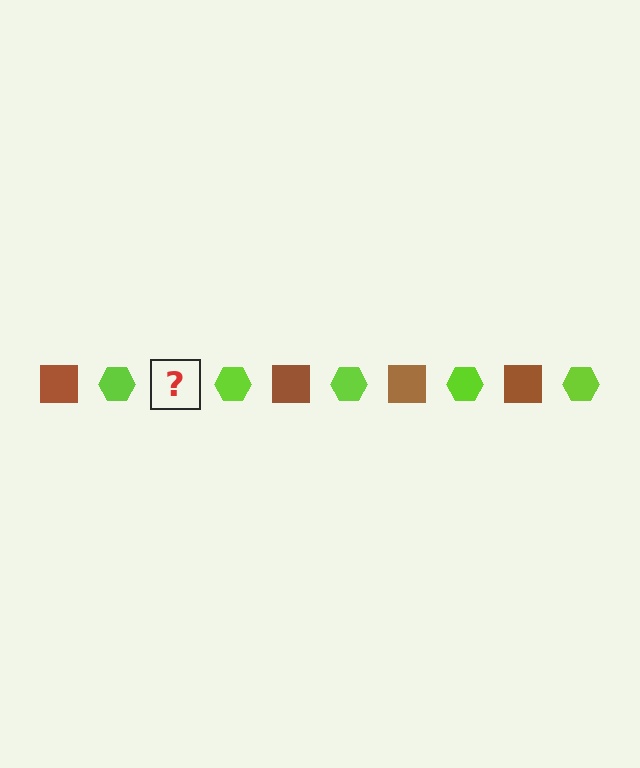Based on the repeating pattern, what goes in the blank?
The blank should be a brown square.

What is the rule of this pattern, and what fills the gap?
The rule is that the pattern alternates between brown square and lime hexagon. The gap should be filled with a brown square.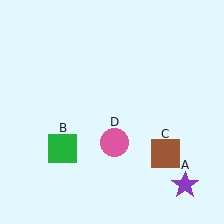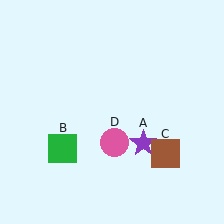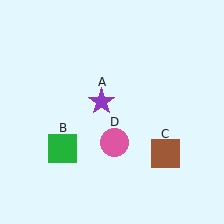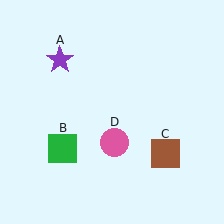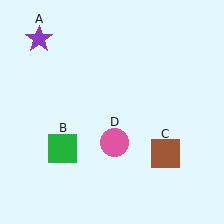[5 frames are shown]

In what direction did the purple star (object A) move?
The purple star (object A) moved up and to the left.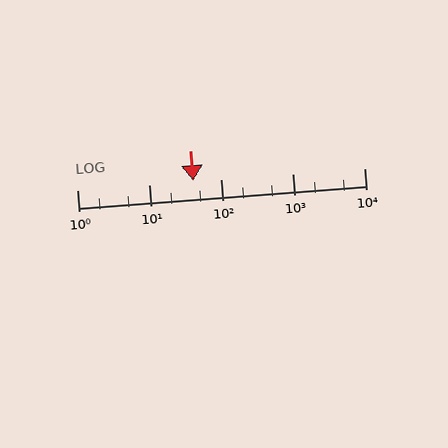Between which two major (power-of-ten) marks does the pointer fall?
The pointer is between 10 and 100.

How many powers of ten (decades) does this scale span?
The scale spans 4 decades, from 1 to 10000.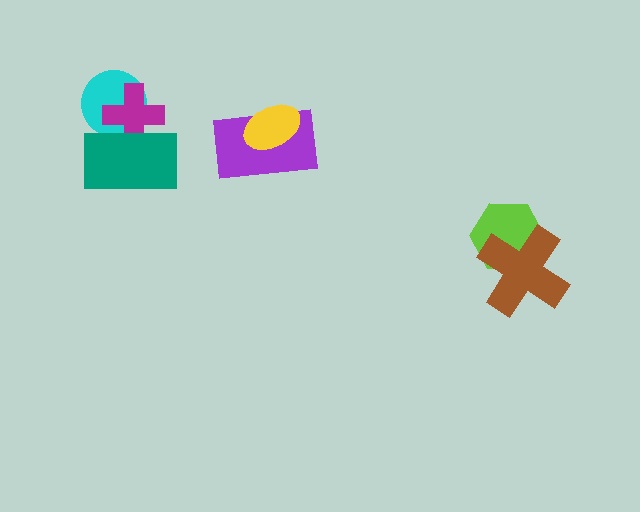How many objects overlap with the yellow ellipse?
1 object overlaps with the yellow ellipse.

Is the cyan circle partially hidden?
Yes, it is partially covered by another shape.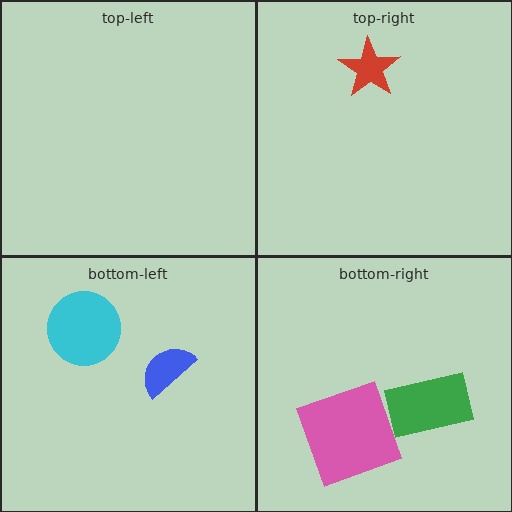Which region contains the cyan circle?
The bottom-left region.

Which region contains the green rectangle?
The bottom-right region.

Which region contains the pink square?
The bottom-right region.